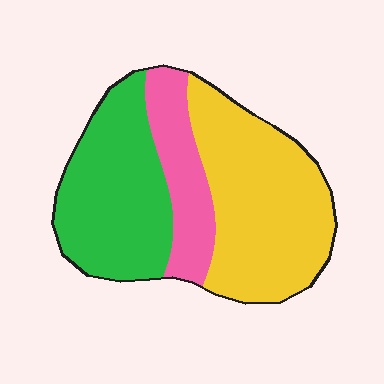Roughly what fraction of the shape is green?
Green takes up about three eighths (3/8) of the shape.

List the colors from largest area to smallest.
From largest to smallest: yellow, green, pink.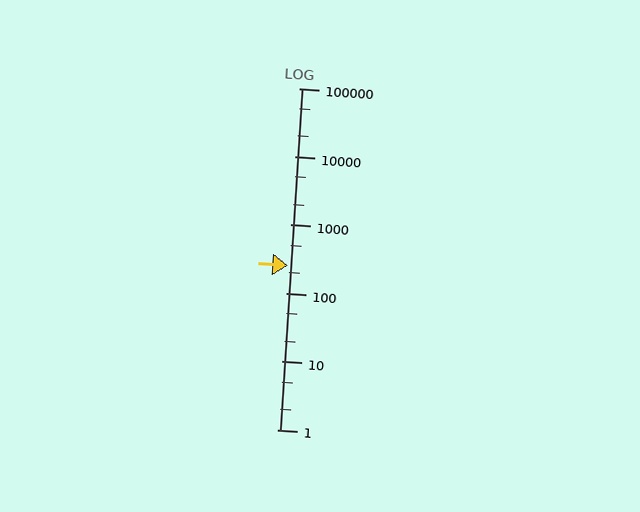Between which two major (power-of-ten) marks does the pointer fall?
The pointer is between 100 and 1000.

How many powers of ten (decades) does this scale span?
The scale spans 5 decades, from 1 to 100000.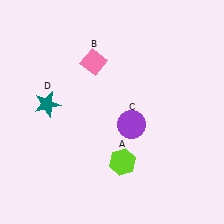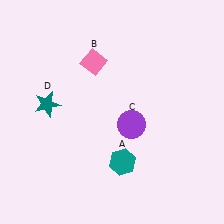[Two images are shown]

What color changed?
The hexagon (A) changed from lime in Image 1 to teal in Image 2.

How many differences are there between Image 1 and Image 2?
There is 1 difference between the two images.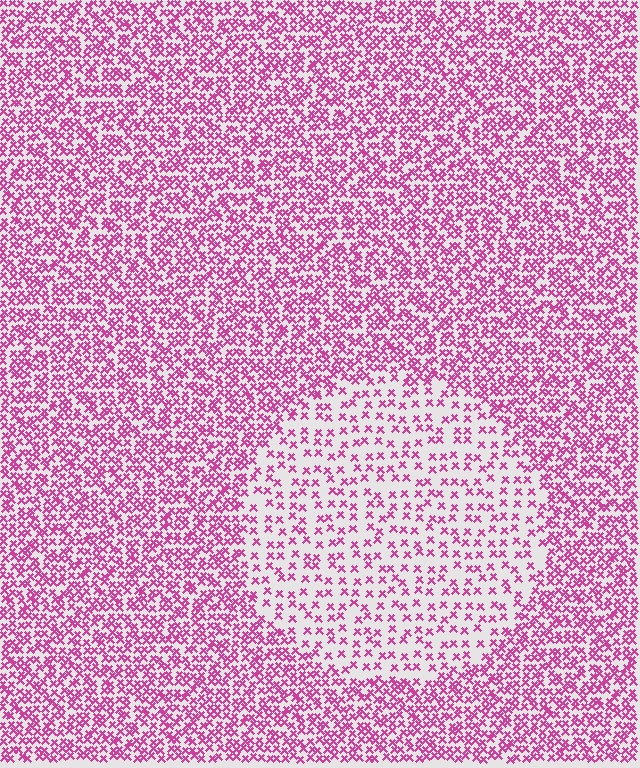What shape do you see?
I see a circle.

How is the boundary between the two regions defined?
The boundary is defined by a change in element density (approximately 2.3x ratio). All elements are the same color, size, and shape.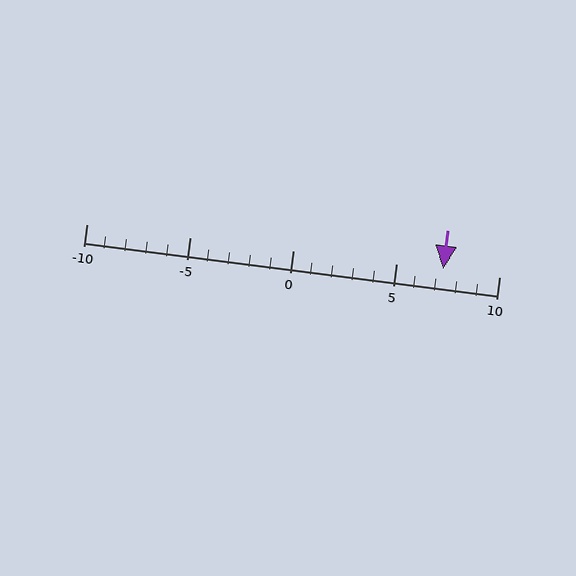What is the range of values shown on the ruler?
The ruler shows values from -10 to 10.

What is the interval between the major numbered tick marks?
The major tick marks are spaced 5 units apart.